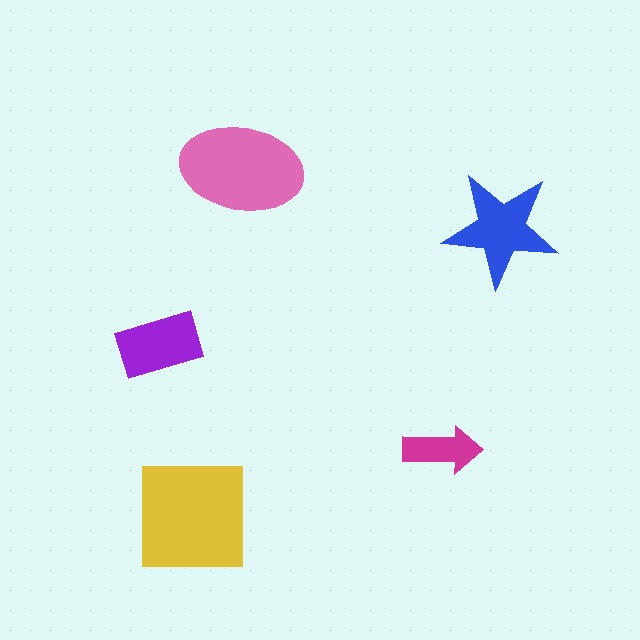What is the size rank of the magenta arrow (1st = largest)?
5th.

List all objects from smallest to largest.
The magenta arrow, the purple rectangle, the blue star, the pink ellipse, the yellow square.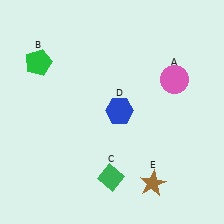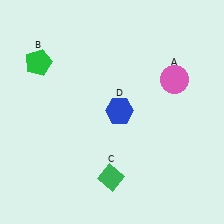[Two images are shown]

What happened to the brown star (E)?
The brown star (E) was removed in Image 2. It was in the bottom-right area of Image 1.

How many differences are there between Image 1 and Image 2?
There is 1 difference between the two images.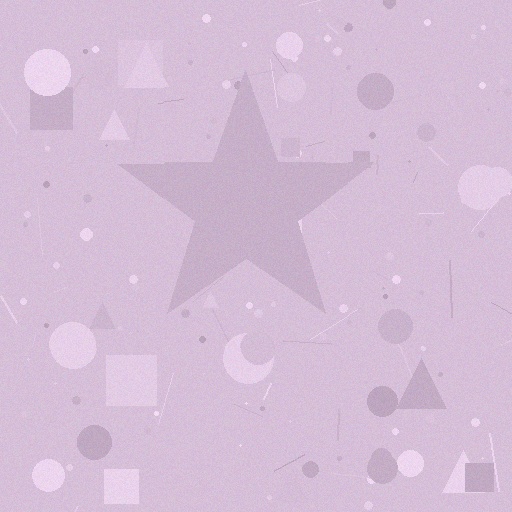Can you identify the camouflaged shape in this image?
The camouflaged shape is a star.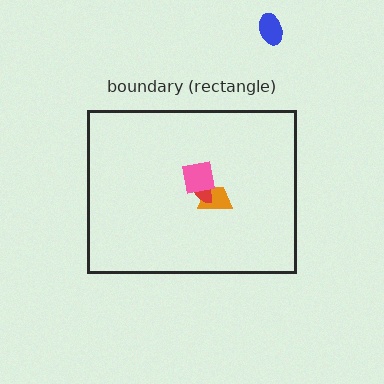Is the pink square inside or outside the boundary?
Inside.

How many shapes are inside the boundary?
3 inside, 1 outside.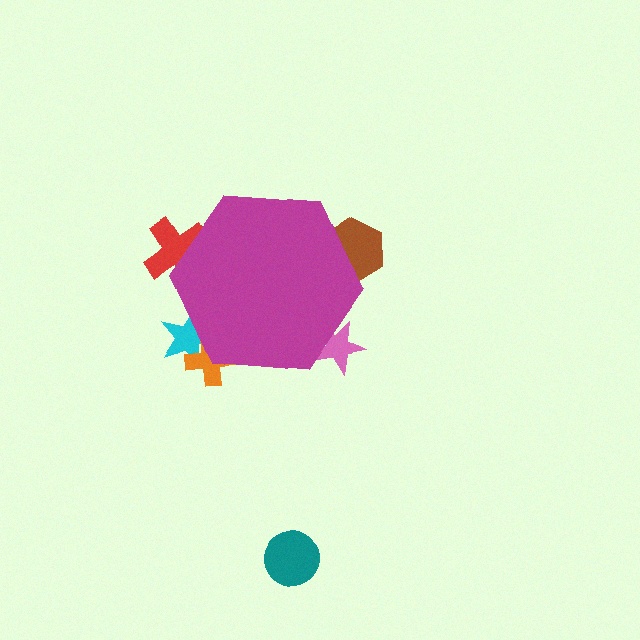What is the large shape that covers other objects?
A magenta hexagon.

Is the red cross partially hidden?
Yes, the red cross is partially hidden behind the magenta hexagon.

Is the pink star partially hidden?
Yes, the pink star is partially hidden behind the magenta hexagon.